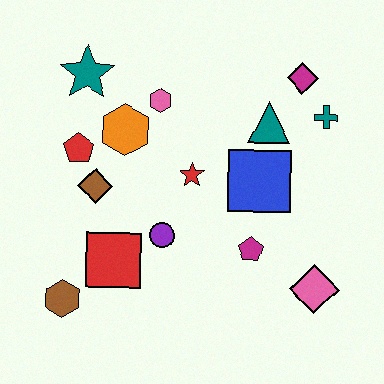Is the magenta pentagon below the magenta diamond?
Yes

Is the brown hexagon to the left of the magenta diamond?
Yes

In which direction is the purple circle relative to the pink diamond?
The purple circle is to the left of the pink diamond.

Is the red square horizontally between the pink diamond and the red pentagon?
Yes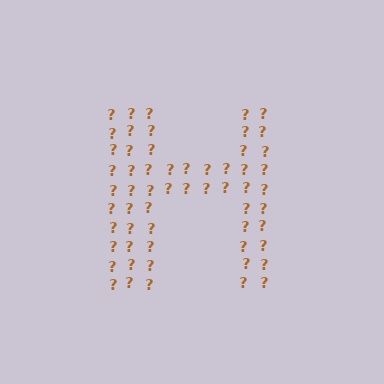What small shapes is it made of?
It is made of small question marks.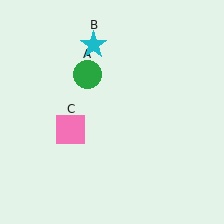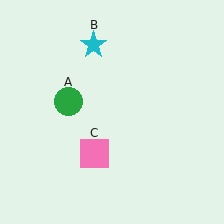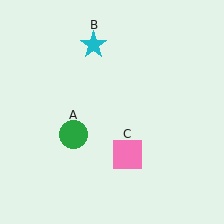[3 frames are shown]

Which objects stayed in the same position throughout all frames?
Cyan star (object B) remained stationary.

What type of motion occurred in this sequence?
The green circle (object A), pink square (object C) rotated counterclockwise around the center of the scene.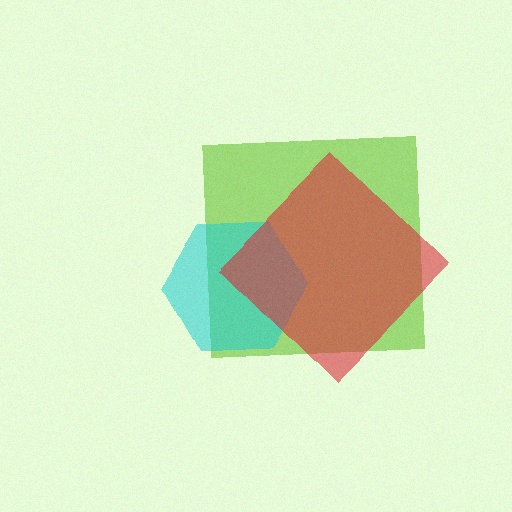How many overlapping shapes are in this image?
There are 3 overlapping shapes in the image.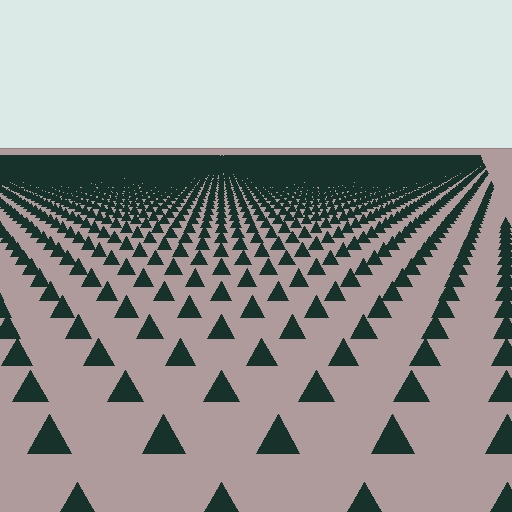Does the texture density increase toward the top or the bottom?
Density increases toward the top.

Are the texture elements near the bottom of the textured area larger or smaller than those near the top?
Larger. Near the bottom, elements are closer to the viewer and appear at a bigger on-screen size.